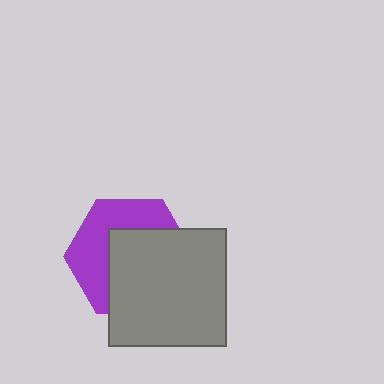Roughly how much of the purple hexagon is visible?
A small part of it is visible (roughly 44%).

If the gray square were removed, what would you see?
You would see the complete purple hexagon.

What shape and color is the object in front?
The object in front is a gray square.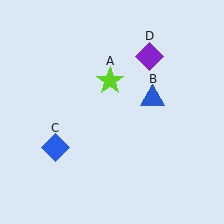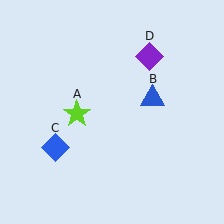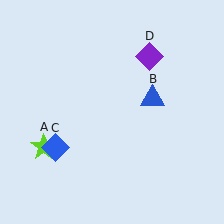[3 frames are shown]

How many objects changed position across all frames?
1 object changed position: lime star (object A).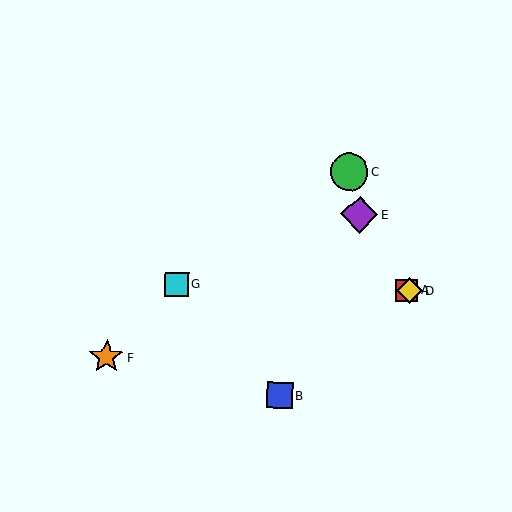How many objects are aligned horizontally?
3 objects (A, D, G) are aligned horizontally.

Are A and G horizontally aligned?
Yes, both are at y≈290.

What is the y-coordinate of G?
Object G is at y≈284.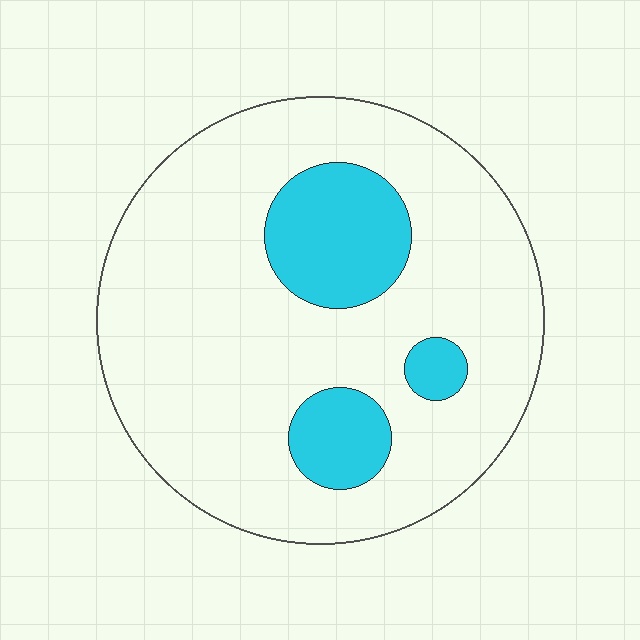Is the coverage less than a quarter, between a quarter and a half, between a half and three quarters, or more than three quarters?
Less than a quarter.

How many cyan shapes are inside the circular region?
3.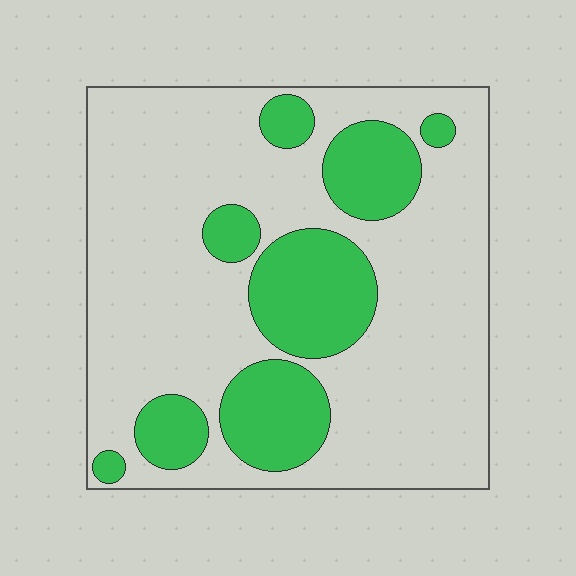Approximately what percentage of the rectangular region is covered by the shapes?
Approximately 25%.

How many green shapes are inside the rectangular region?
8.